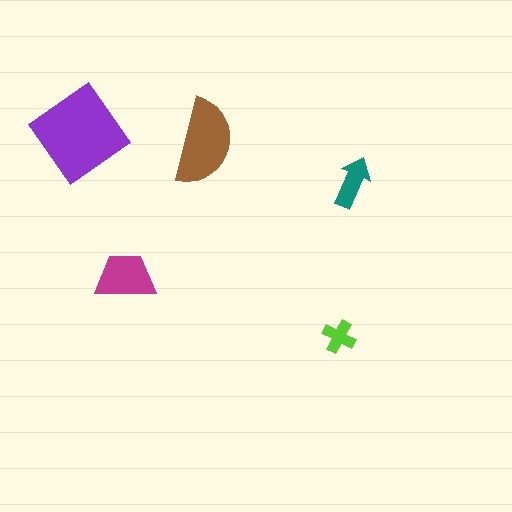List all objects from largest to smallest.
The purple diamond, the brown semicircle, the magenta trapezoid, the teal arrow, the lime cross.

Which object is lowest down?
The lime cross is bottommost.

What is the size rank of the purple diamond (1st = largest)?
1st.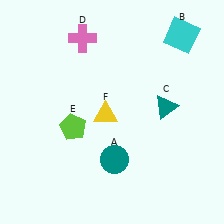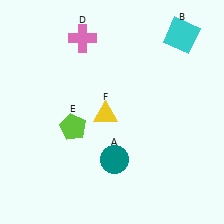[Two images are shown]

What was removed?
The teal triangle (C) was removed in Image 2.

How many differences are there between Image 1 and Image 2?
There is 1 difference between the two images.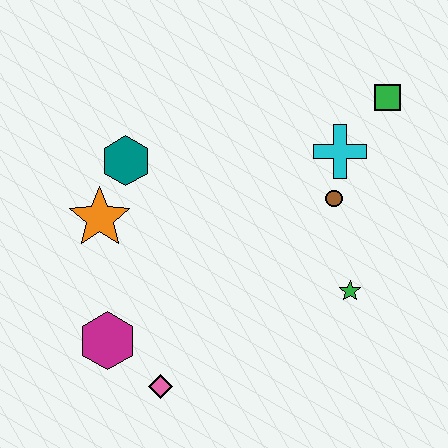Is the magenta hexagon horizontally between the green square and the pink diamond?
No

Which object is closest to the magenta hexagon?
The pink diamond is closest to the magenta hexagon.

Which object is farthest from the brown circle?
The magenta hexagon is farthest from the brown circle.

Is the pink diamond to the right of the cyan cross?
No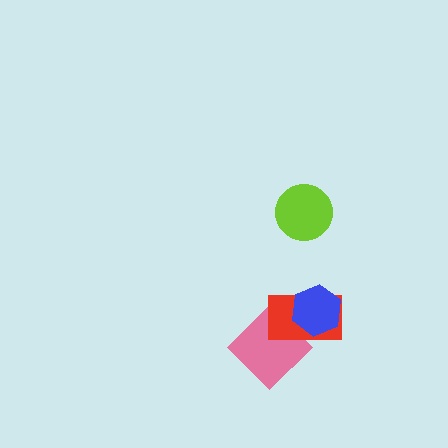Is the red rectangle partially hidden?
Yes, it is partially covered by another shape.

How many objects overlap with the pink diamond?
2 objects overlap with the pink diamond.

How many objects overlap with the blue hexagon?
2 objects overlap with the blue hexagon.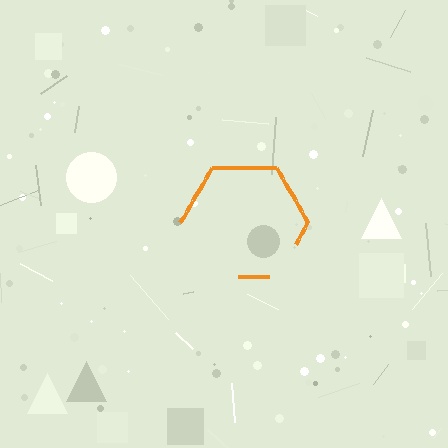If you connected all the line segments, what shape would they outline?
They would outline a hexagon.